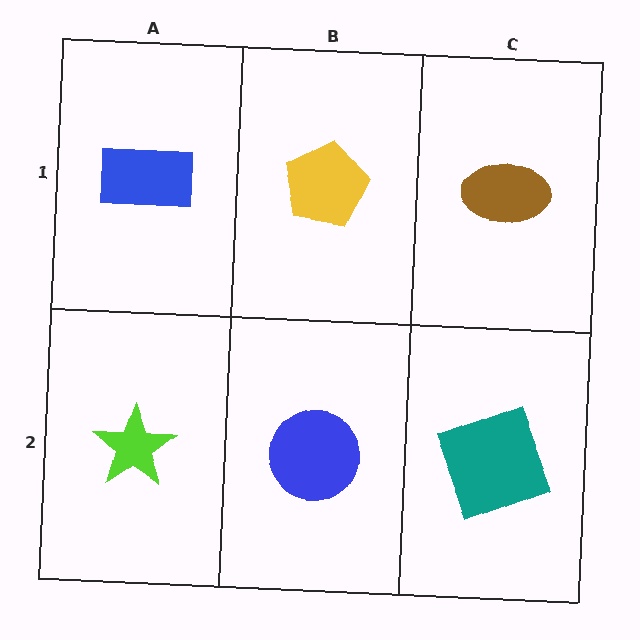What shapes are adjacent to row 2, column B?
A yellow pentagon (row 1, column B), a lime star (row 2, column A), a teal square (row 2, column C).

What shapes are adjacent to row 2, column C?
A brown ellipse (row 1, column C), a blue circle (row 2, column B).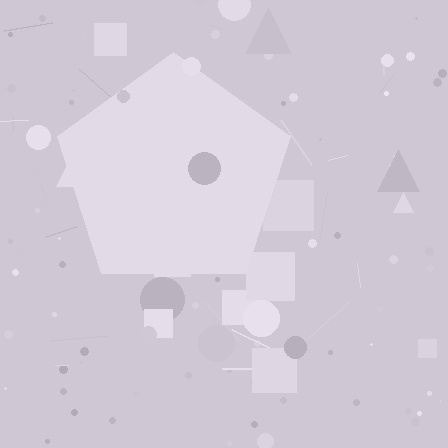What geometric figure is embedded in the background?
A pentagon is embedded in the background.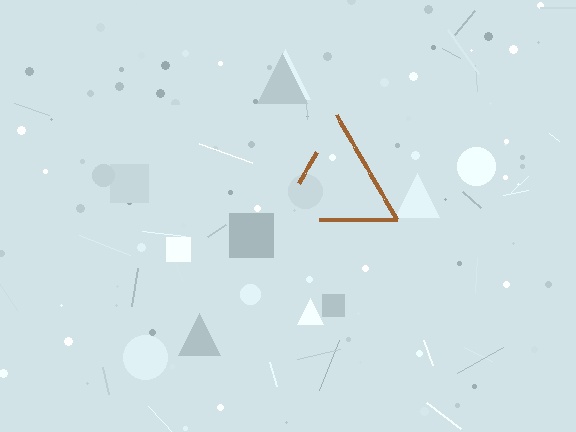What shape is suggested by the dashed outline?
The dashed outline suggests a triangle.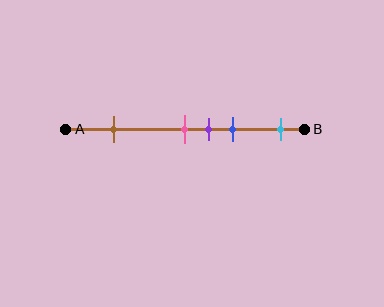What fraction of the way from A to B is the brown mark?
The brown mark is approximately 20% (0.2) of the way from A to B.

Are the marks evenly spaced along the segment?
No, the marks are not evenly spaced.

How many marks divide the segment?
There are 5 marks dividing the segment.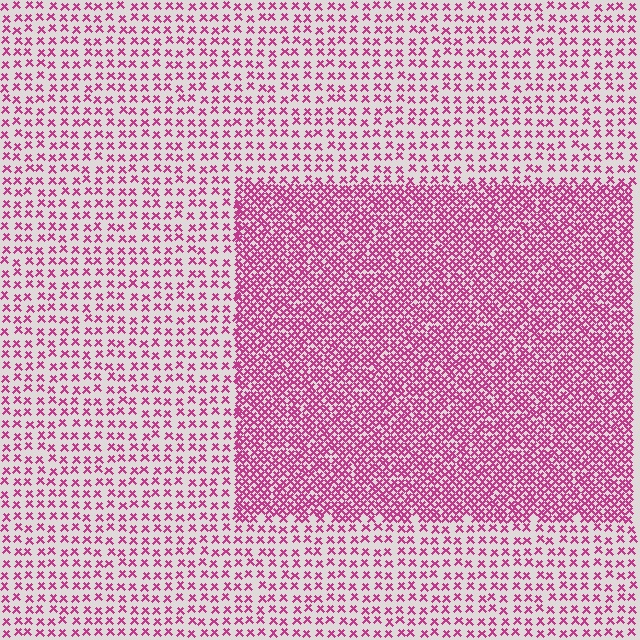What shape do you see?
I see a rectangle.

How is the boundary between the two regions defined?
The boundary is defined by a change in element density (approximately 2.5x ratio). All elements are the same color, size, and shape.